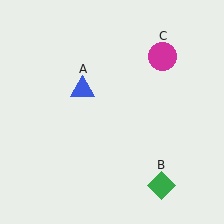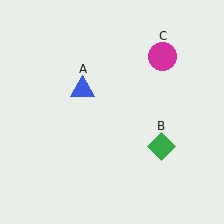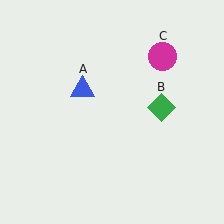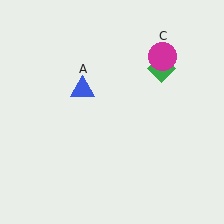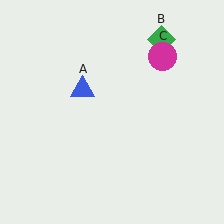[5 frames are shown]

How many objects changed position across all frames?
1 object changed position: green diamond (object B).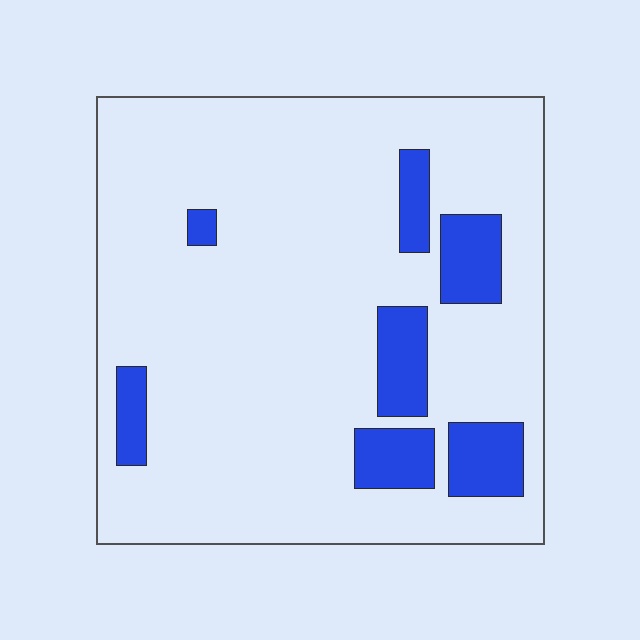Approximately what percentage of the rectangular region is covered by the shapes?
Approximately 15%.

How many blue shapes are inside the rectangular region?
7.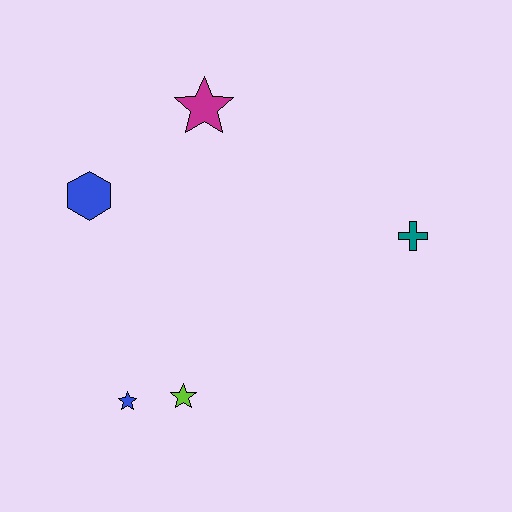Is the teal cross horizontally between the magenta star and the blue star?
No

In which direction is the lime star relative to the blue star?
The lime star is to the right of the blue star.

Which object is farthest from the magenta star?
The blue star is farthest from the magenta star.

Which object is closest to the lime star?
The blue star is closest to the lime star.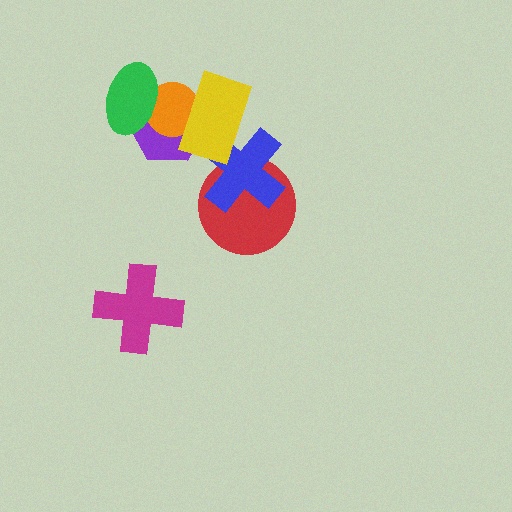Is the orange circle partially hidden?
Yes, it is partially covered by another shape.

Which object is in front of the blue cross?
The yellow rectangle is in front of the blue cross.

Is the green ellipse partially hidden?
No, no other shape covers it.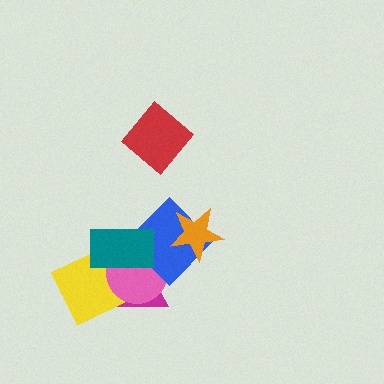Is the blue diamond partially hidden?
Yes, it is partially covered by another shape.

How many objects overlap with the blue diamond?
4 objects overlap with the blue diamond.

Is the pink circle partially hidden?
Yes, it is partially covered by another shape.